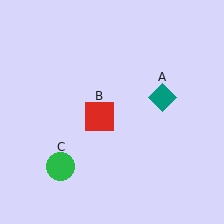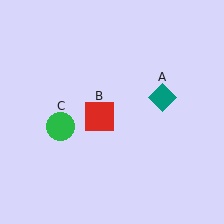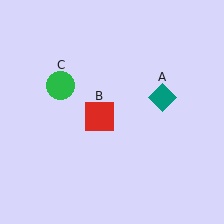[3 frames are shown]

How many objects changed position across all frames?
1 object changed position: green circle (object C).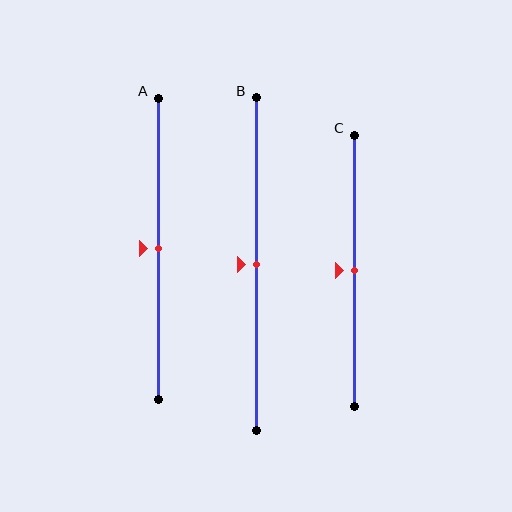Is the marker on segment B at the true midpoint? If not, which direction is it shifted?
Yes, the marker on segment B is at the true midpoint.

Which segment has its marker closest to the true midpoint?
Segment A has its marker closest to the true midpoint.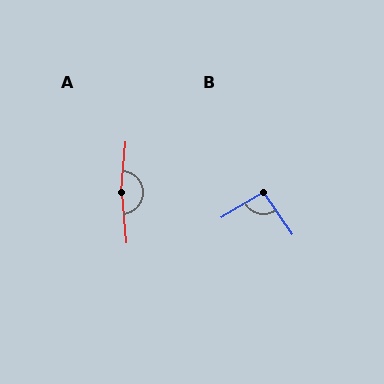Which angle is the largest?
A, at approximately 170 degrees.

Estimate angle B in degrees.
Approximately 93 degrees.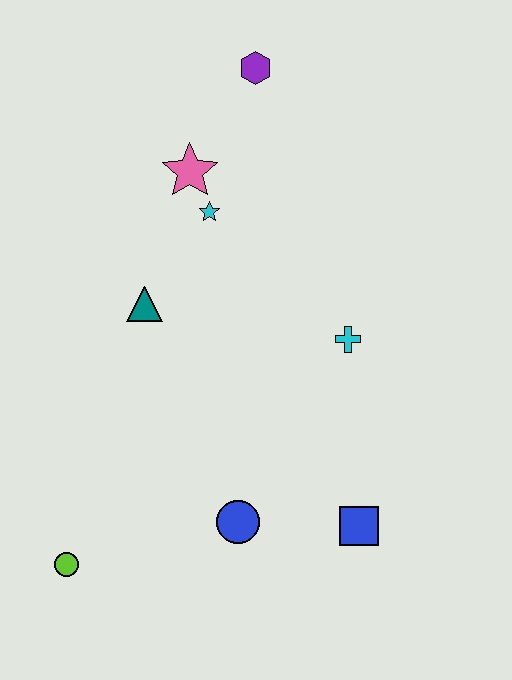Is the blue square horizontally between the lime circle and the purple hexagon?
No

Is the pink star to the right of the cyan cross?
No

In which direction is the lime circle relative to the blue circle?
The lime circle is to the left of the blue circle.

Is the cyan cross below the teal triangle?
Yes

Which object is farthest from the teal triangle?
The blue square is farthest from the teal triangle.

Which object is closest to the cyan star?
The pink star is closest to the cyan star.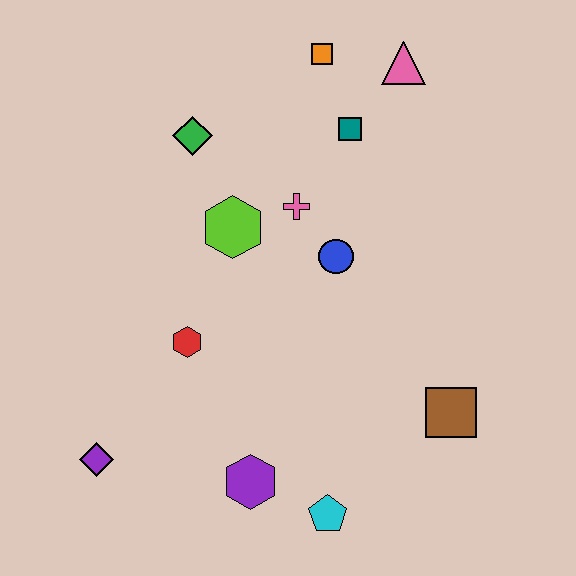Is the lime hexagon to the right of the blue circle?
No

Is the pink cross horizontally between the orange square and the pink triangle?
No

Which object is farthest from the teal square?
The purple diamond is farthest from the teal square.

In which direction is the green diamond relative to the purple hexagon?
The green diamond is above the purple hexagon.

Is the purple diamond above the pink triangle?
No